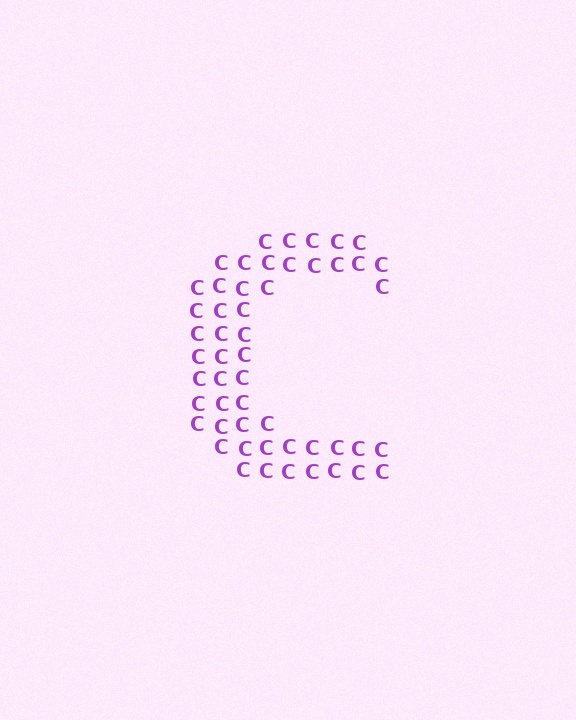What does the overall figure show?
The overall figure shows the letter C.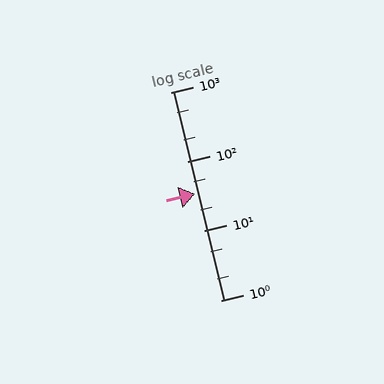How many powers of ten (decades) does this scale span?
The scale spans 3 decades, from 1 to 1000.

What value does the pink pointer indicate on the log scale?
The pointer indicates approximately 34.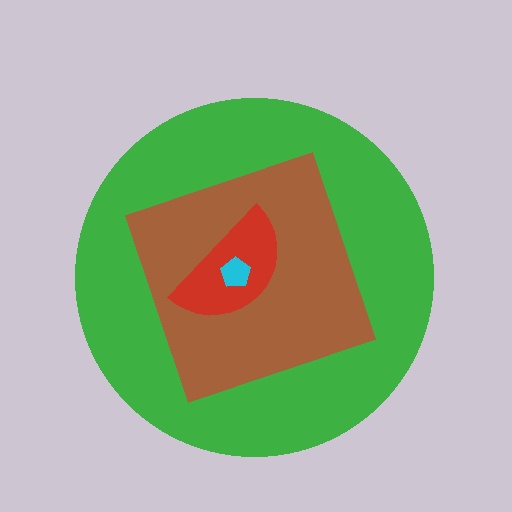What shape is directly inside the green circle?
The brown square.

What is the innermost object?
The cyan pentagon.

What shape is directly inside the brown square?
The red semicircle.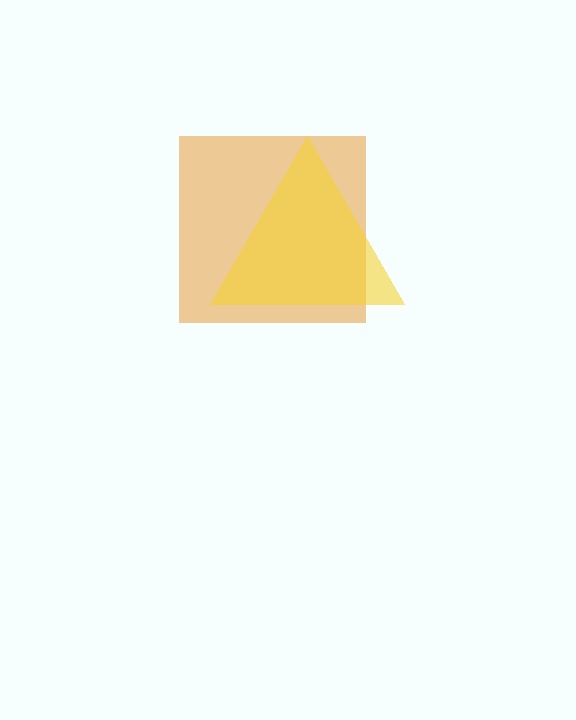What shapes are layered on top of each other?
The layered shapes are: an orange square, a yellow triangle.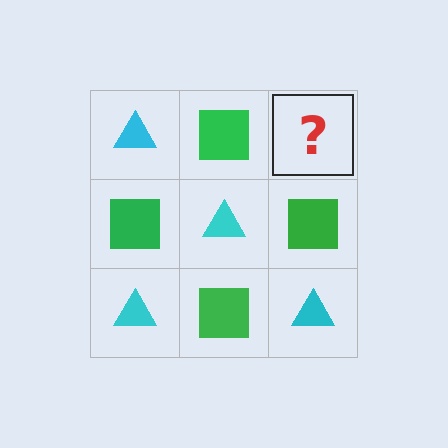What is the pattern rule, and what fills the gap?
The rule is that it alternates cyan triangle and green square in a checkerboard pattern. The gap should be filled with a cyan triangle.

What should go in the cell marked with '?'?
The missing cell should contain a cyan triangle.